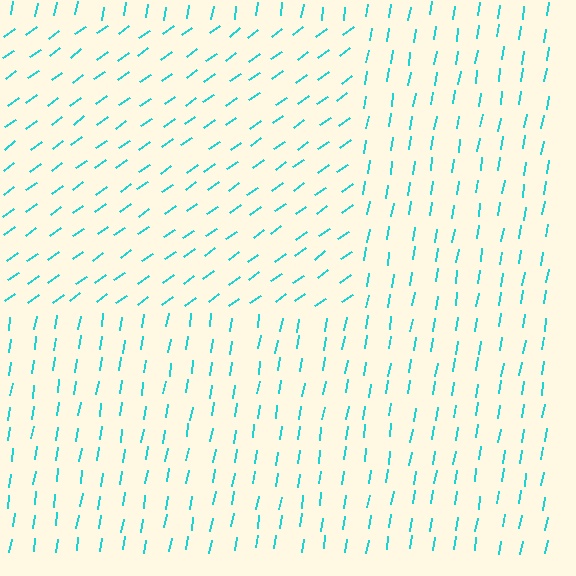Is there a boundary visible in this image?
Yes, there is a texture boundary formed by a change in line orientation.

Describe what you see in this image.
The image is filled with small cyan line segments. A rectangle region in the image has lines oriented differently from the surrounding lines, creating a visible texture boundary.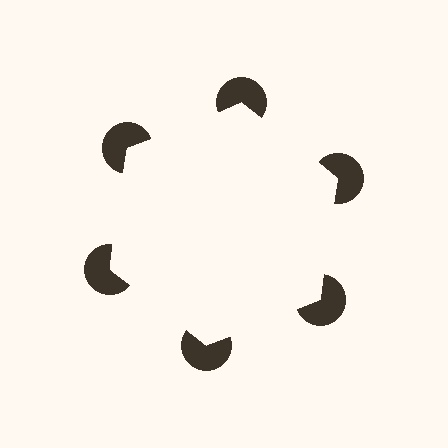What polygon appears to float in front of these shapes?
An illusory hexagon — its edges are inferred from the aligned wedge cuts in the pac-man discs, not physically drawn.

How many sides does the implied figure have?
6 sides.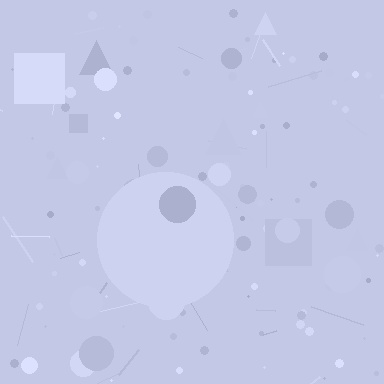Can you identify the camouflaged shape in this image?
The camouflaged shape is a circle.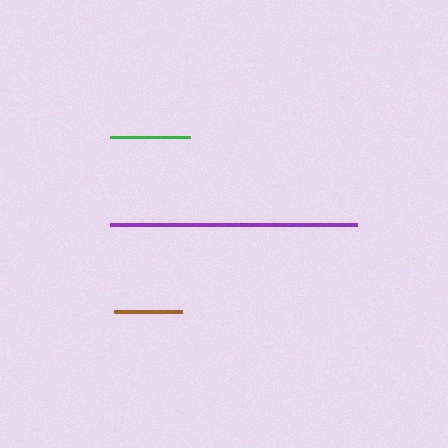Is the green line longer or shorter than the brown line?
The green line is longer than the brown line.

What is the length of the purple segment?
The purple segment is approximately 246 pixels long.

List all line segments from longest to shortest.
From longest to shortest: purple, green, brown.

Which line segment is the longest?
The purple line is the longest at approximately 246 pixels.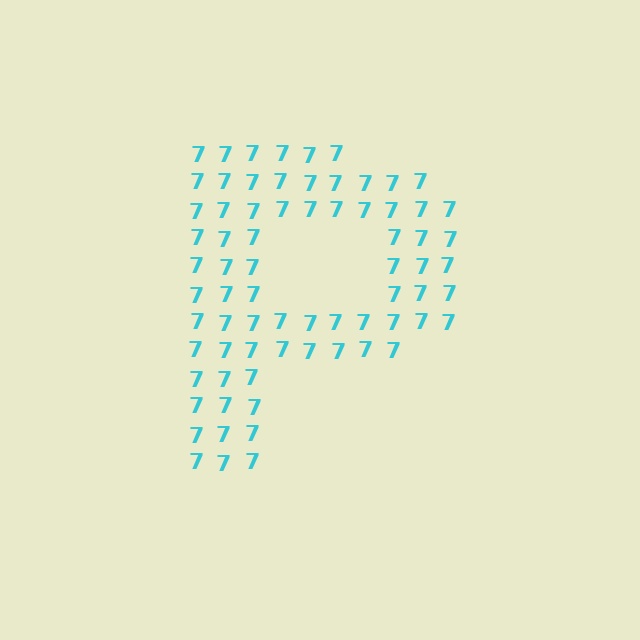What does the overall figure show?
The overall figure shows the letter P.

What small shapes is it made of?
It is made of small digit 7's.